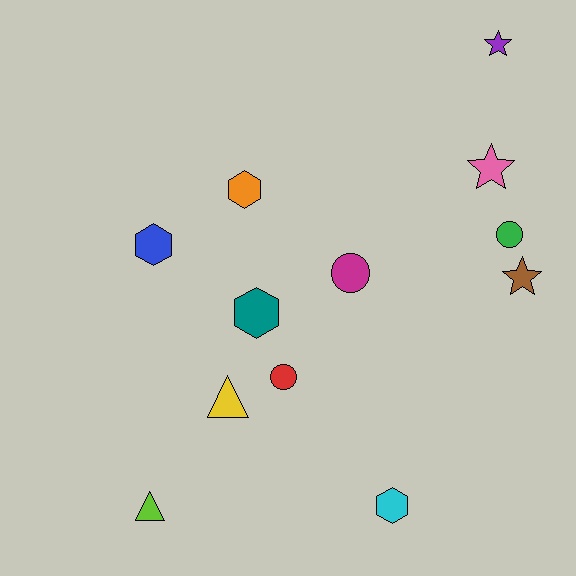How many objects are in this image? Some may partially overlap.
There are 12 objects.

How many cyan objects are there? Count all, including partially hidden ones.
There is 1 cyan object.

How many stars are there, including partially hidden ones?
There are 3 stars.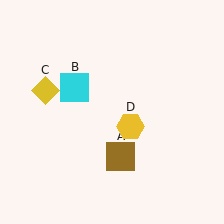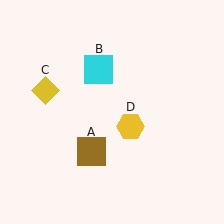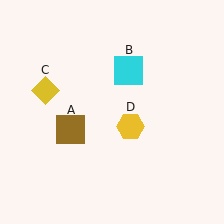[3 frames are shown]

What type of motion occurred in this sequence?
The brown square (object A), cyan square (object B) rotated clockwise around the center of the scene.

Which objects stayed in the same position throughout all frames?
Yellow diamond (object C) and yellow hexagon (object D) remained stationary.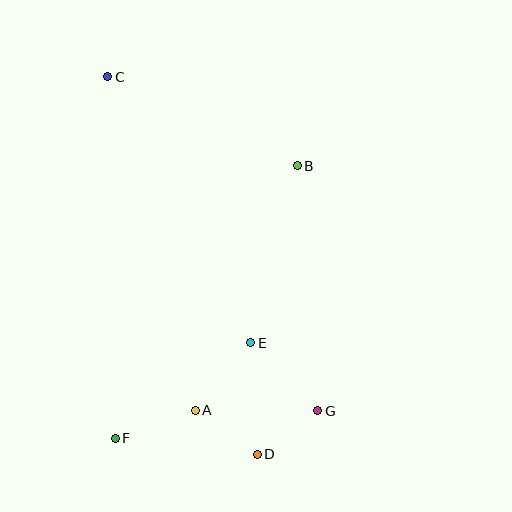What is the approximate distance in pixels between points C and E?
The distance between C and E is approximately 302 pixels.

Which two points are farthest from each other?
Points C and D are farthest from each other.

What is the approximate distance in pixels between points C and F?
The distance between C and F is approximately 362 pixels.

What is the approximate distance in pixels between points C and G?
The distance between C and G is approximately 394 pixels.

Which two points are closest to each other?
Points D and G are closest to each other.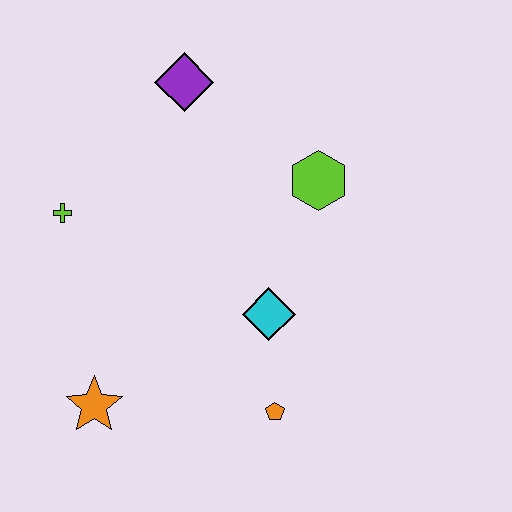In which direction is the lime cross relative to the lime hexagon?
The lime cross is to the left of the lime hexagon.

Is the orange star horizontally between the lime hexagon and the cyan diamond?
No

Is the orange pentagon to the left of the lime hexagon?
Yes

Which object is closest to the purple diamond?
The lime hexagon is closest to the purple diamond.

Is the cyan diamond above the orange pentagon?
Yes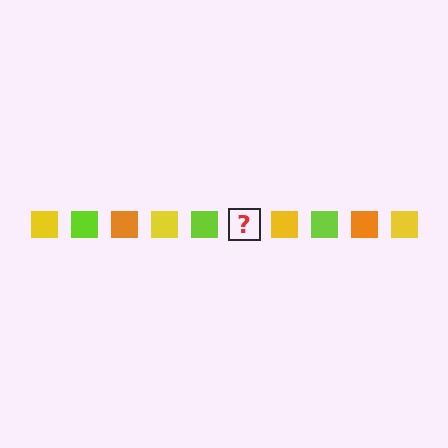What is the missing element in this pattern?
The missing element is an orange square.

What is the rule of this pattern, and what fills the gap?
The rule is that the pattern cycles through yellow, lime, orange squares. The gap should be filled with an orange square.